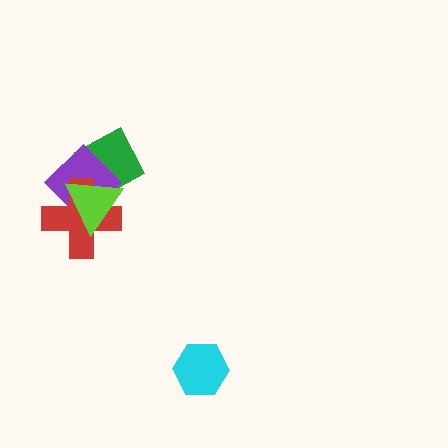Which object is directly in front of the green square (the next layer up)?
The purple diamond is directly in front of the green square.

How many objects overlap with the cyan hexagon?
0 objects overlap with the cyan hexagon.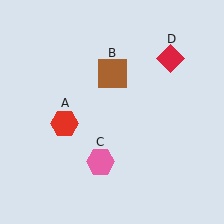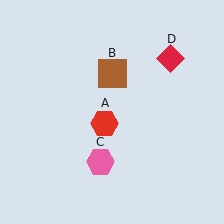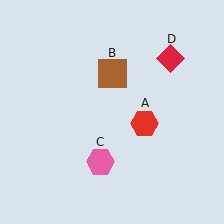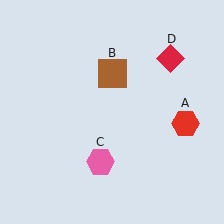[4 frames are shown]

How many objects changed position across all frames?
1 object changed position: red hexagon (object A).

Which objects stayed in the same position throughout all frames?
Brown square (object B) and pink hexagon (object C) and red diamond (object D) remained stationary.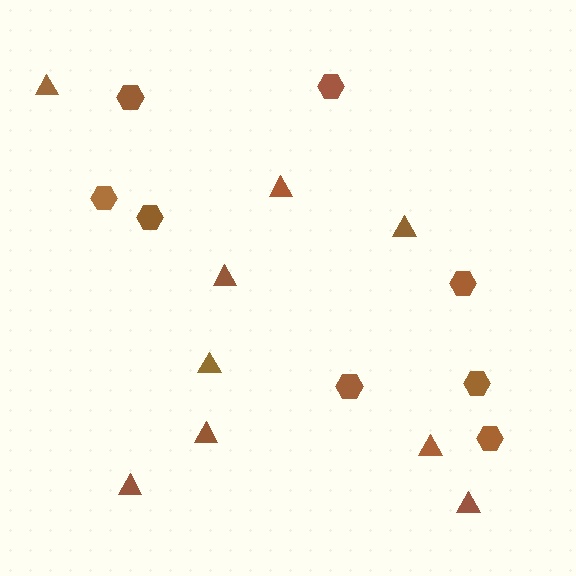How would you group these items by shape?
There are 2 groups: one group of triangles (9) and one group of hexagons (8).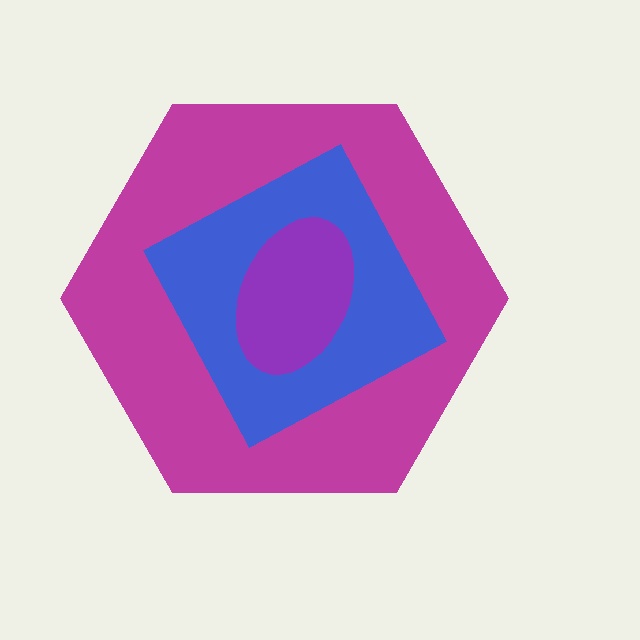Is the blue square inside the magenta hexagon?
Yes.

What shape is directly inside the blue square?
The purple ellipse.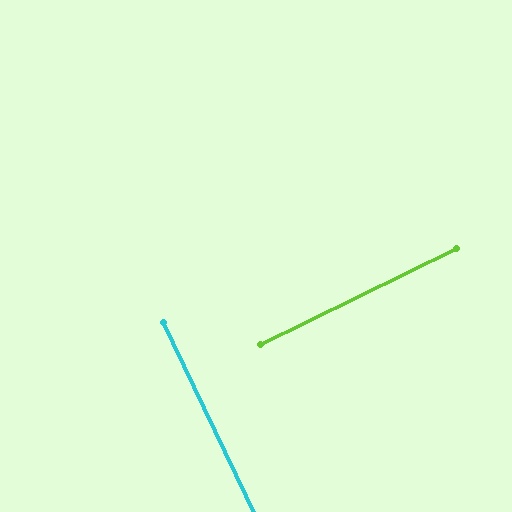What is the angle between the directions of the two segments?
Approximately 89 degrees.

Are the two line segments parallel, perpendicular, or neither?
Perpendicular — they meet at approximately 89°.